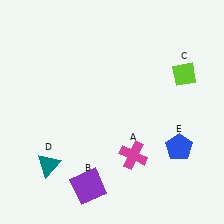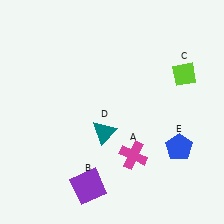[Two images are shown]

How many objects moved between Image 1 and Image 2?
1 object moved between the two images.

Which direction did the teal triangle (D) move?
The teal triangle (D) moved right.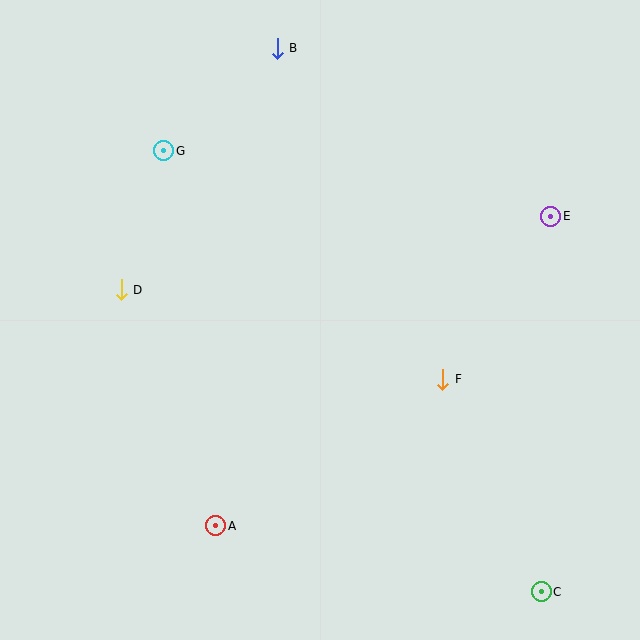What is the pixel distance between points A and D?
The distance between A and D is 254 pixels.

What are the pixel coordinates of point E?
Point E is at (551, 216).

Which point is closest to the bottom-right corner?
Point C is closest to the bottom-right corner.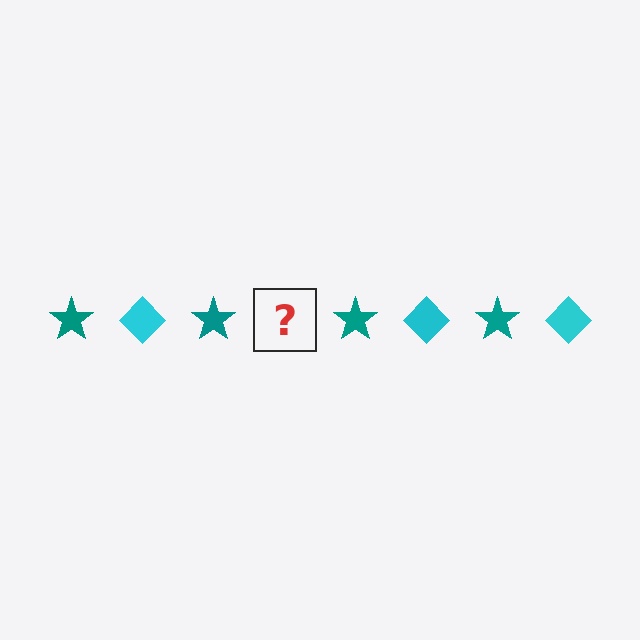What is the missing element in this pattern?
The missing element is a cyan diamond.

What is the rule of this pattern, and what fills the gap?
The rule is that the pattern alternates between teal star and cyan diamond. The gap should be filled with a cyan diamond.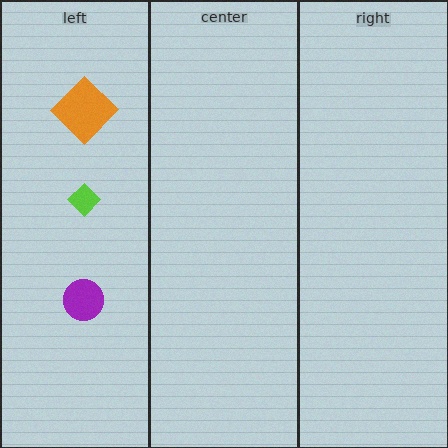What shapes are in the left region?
The lime diamond, the orange diamond, the purple circle.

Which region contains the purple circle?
The left region.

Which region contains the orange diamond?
The left region.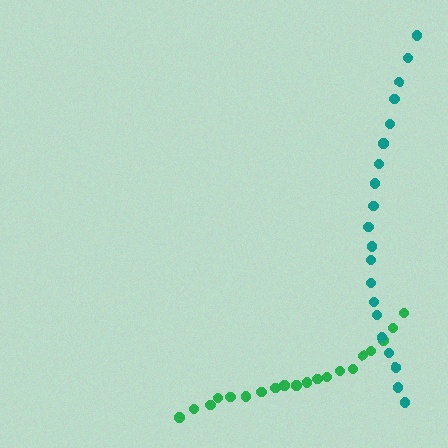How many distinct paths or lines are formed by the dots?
There are 2 distinct paths.